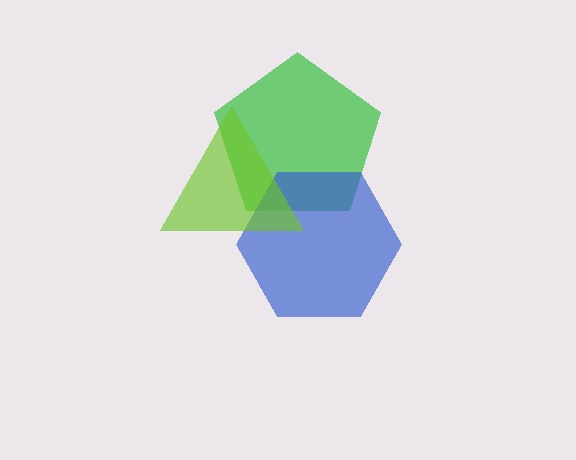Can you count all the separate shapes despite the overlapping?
Yes, there are 3 separate shapes.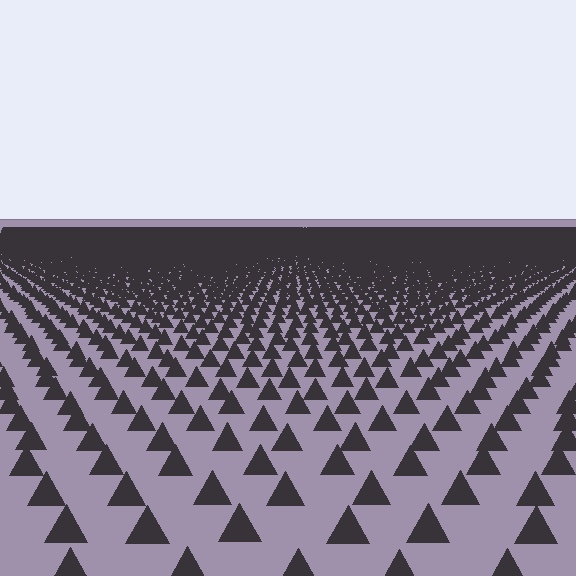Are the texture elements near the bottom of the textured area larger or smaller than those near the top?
Larger. Near the bottom, elements are closer to the viewer and appear at a bigger on-screen size.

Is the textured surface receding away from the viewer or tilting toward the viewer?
The surface is receding away from the viewer. Texture elements get smaller and denser toward the top.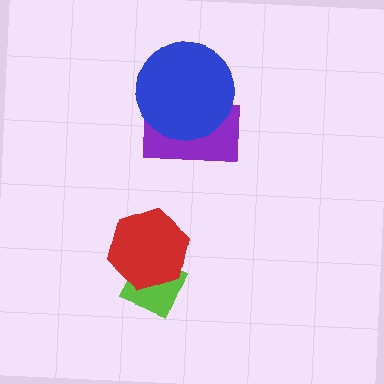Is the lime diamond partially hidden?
Yes, it is partially covered by another shape.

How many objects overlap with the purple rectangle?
1 object overlaps with the purple rectangle.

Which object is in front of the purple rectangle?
The blue circle is in front of the purple rectangle.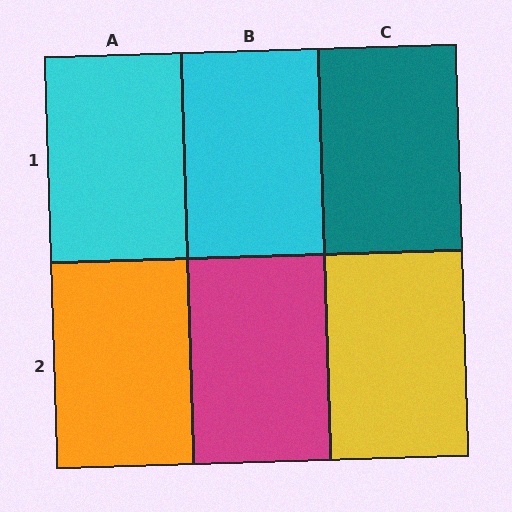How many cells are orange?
1 cell is orange.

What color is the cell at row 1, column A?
Cyan.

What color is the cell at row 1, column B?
Cyan.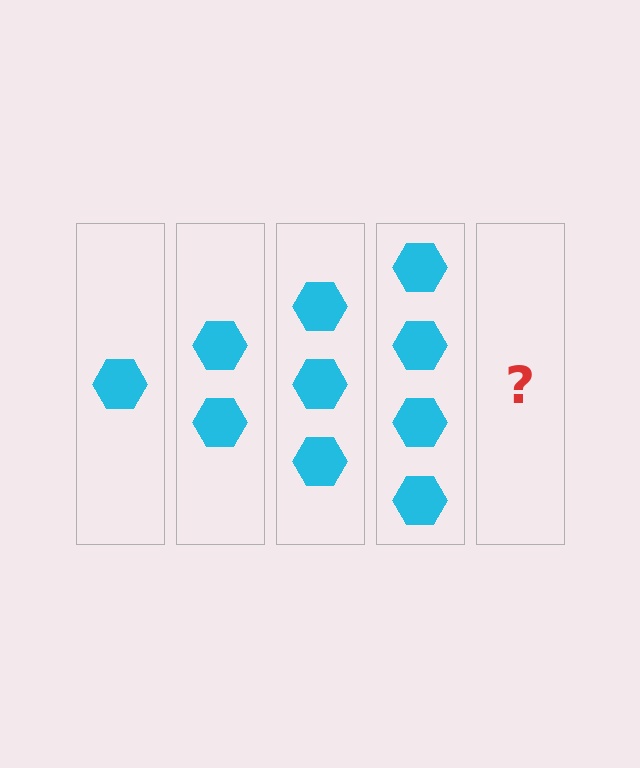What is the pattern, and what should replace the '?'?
The pattern is that each step adds one more hexagon. The '?' should be 5 hexagons.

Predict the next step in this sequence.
The next step is 5 hexagons.